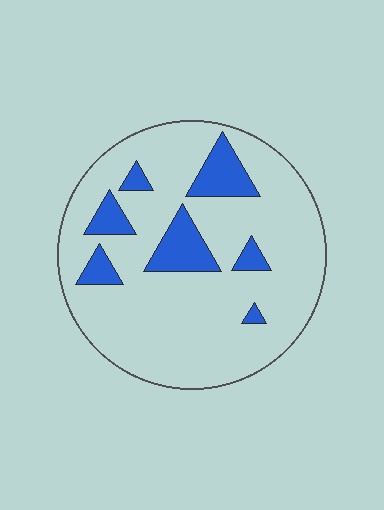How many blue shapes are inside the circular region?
7.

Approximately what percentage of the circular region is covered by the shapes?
Approximately 15%.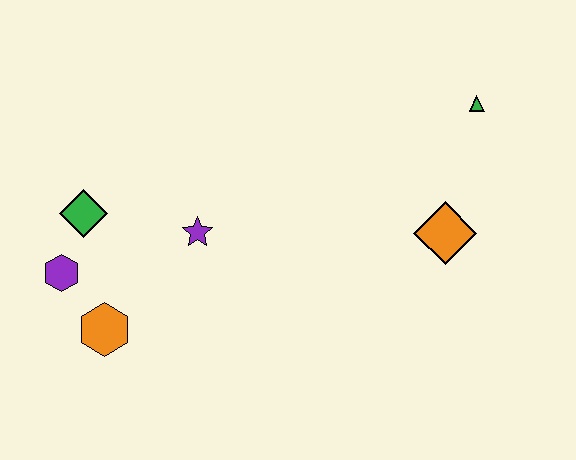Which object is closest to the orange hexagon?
The purple hexagon is closest to the orange hexagon.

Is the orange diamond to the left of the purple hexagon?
No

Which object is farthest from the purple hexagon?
The green triangle is farthest from the purple hexagon.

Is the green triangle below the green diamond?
No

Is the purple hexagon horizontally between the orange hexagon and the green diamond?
No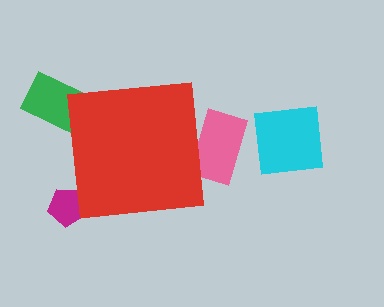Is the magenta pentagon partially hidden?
Yes, the magenta pentagon is partially hidden behind the red square.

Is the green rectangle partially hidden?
Yes, the green rectangle is partially hidden behind the red square.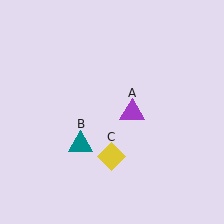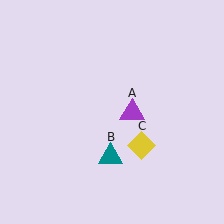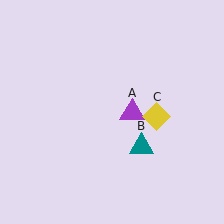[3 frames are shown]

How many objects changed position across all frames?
2 objects changed position: teal triangle (object B), yellow diamond (object C).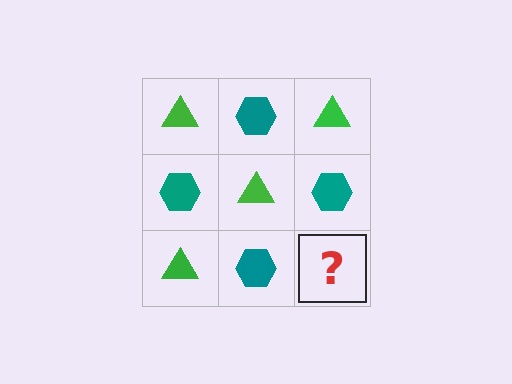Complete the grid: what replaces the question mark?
The question mark should be replaced with a green triangle.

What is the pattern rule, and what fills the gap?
The rule is that it alternates green triangle and teal hexagon in a checkerboard pattern. The gap should be filled with a green triangle.